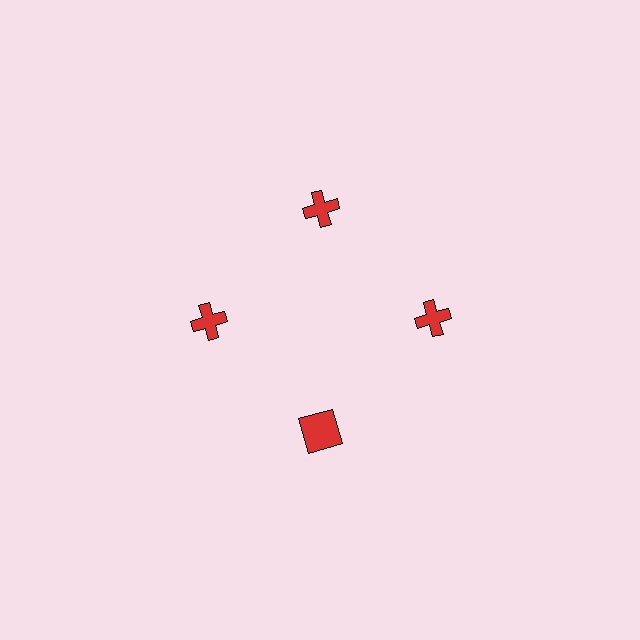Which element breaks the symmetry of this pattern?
The red square at roughly the 6 o'clock position breaks the symmetry. All other shapes are red crosses.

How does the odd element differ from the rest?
It has a different shape: square instead of cross.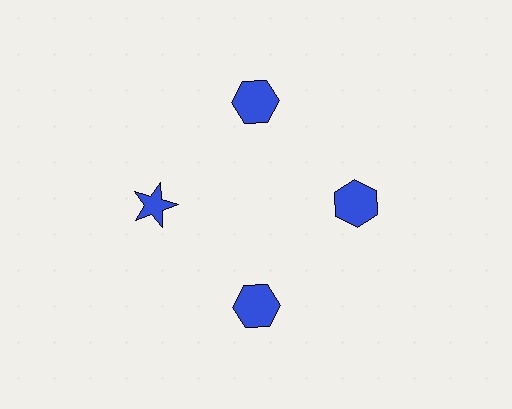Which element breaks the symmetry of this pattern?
The blue star at roughly the 9 o'clock position breaks the symmetry. All other shapes are blue hexagons.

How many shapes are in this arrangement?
There are 4 shapes arranged in a ring pattern.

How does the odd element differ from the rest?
It has a different shape: star instead of hexagon.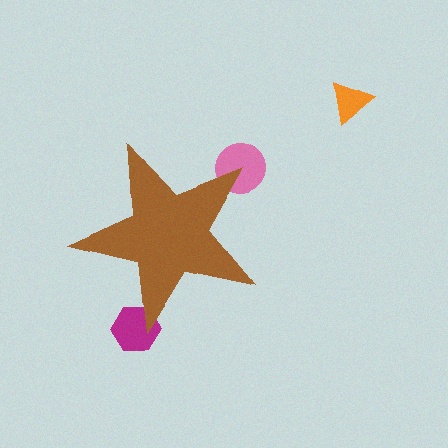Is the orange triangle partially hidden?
No, the orange triangle is fully visible.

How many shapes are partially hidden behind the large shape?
2 shapes are partially hidden.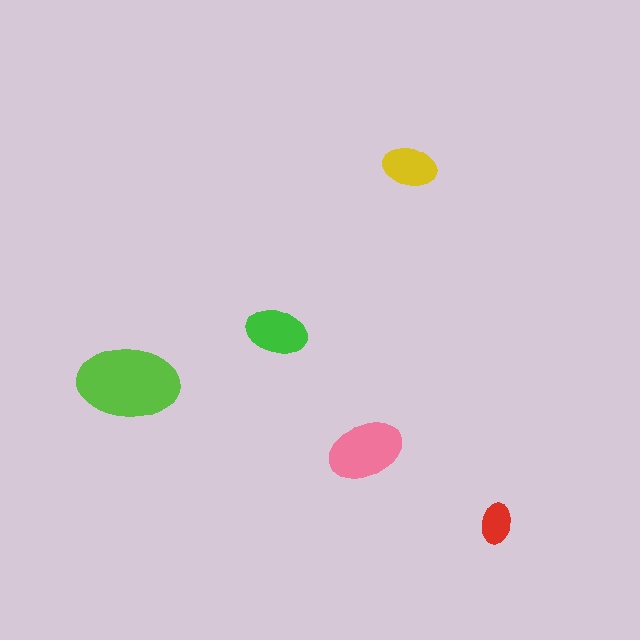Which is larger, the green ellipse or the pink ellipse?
The pink one.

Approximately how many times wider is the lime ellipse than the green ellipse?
About 1.5 times wider.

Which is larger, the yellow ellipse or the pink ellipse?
The pink one.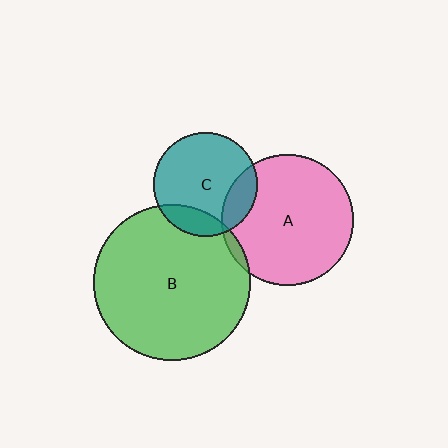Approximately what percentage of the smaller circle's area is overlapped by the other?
Approximately 5%.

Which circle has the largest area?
Circle B (green).